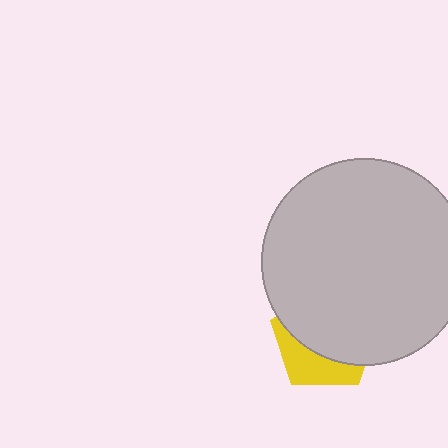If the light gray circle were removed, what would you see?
You would see the complete yellow pentagon.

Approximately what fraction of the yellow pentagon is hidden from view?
Roughly 66% of the yellow pentagon is hidden behind the light gray circle.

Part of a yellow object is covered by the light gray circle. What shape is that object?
It is a pentagon.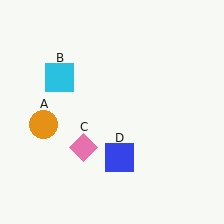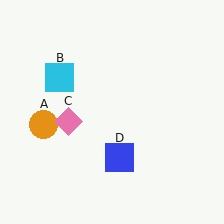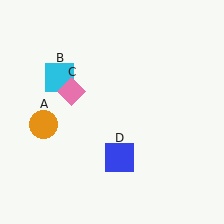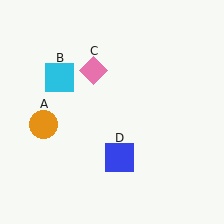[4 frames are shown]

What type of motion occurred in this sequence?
The pink diamond (object C) rotated clockwise around the center of the scene.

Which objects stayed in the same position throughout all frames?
Orange circle (object A) and cyan square (object B) and blue square (object D) remained stationary.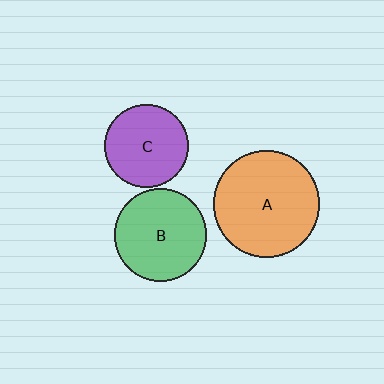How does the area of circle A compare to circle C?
Approximately 1.6 times.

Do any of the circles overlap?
No, none of the circles overlap.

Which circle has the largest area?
Circle A (orange).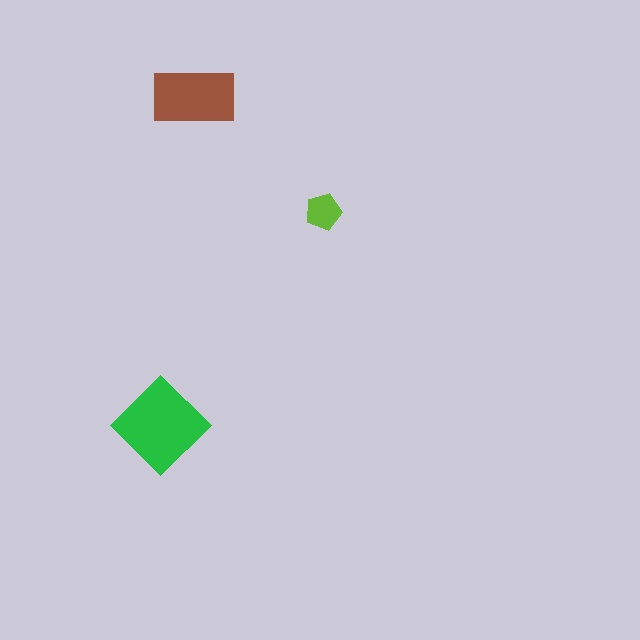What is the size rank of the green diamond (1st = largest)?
1st.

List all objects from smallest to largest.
The lime pentagon, the brown rectangle, the green diamond.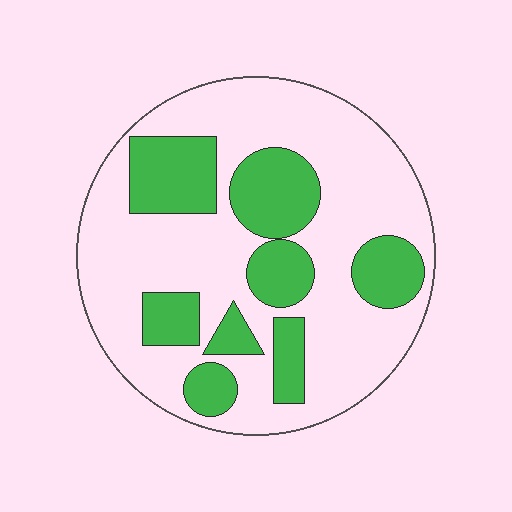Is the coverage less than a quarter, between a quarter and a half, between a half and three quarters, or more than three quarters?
Between a quarter and a half.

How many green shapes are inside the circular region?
8.